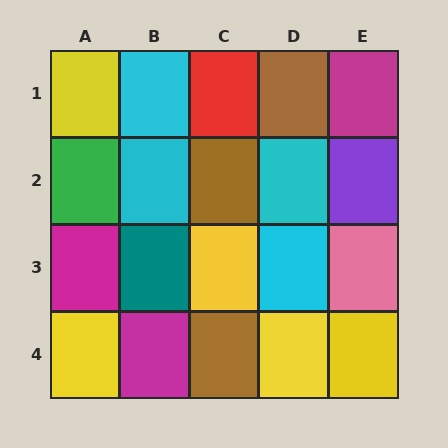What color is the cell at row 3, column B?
Teal.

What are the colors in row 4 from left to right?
Yellow, magenta, brown, yellow, yellow.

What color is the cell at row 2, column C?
Brown.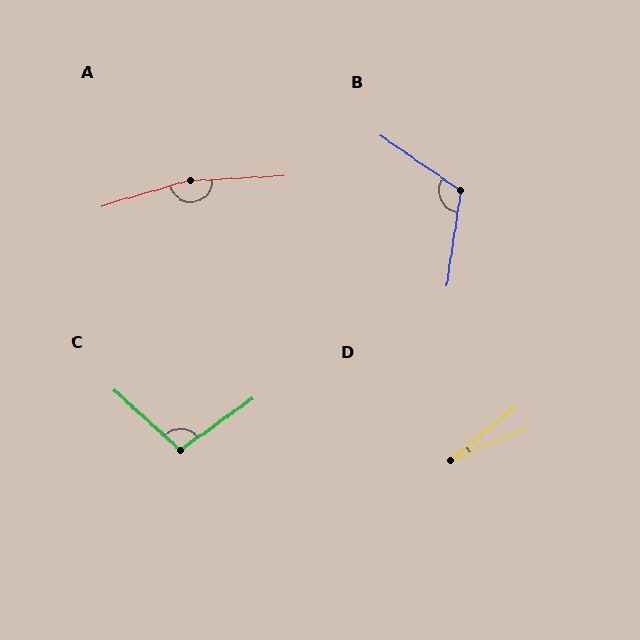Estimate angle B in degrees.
Approximately 116 degrees.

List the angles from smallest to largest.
D (16°), C (102°), B (116°), A (167°).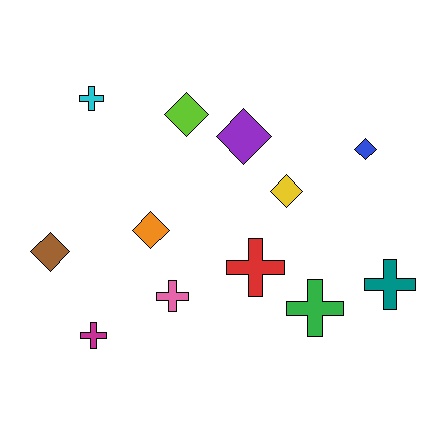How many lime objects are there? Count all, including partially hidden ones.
There is 1 lime object.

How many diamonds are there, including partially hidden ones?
There are 6 diamonds.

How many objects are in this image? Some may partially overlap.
There are 12 objects.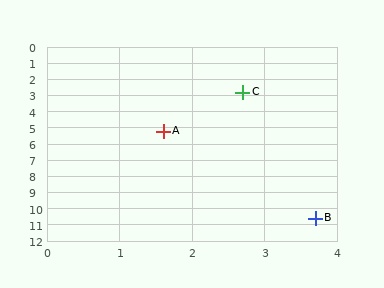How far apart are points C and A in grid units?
Points C and A are about 2.6 grid units apart.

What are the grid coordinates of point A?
Point A is at approximately (1.6, 5.2).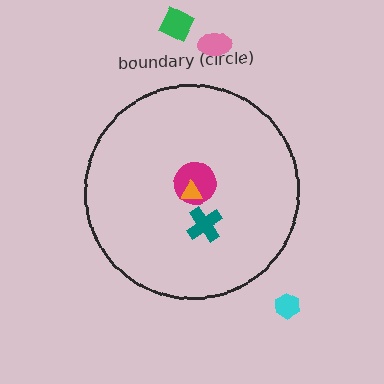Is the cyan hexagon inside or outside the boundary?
Outside.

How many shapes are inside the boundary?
3 inside, 3 outside.